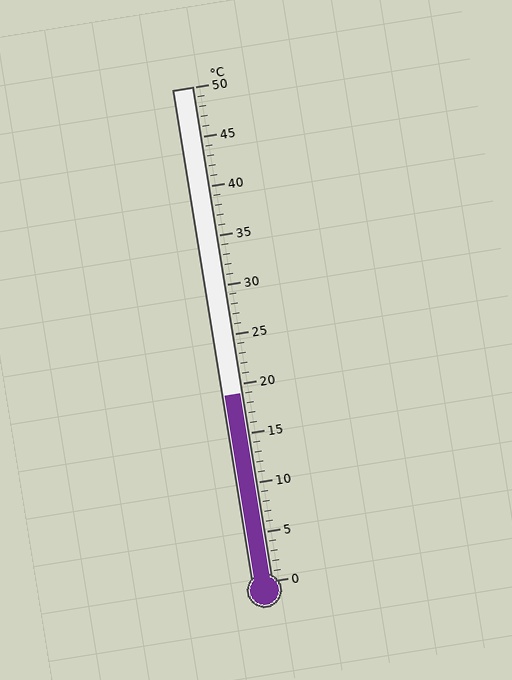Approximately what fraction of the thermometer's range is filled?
The thermometer is filled to approximately 40% of its range.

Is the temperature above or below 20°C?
The temperature is below 20°C.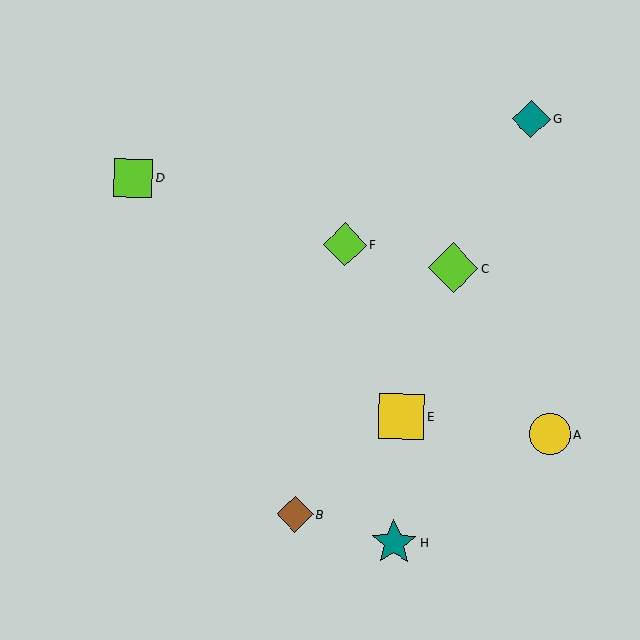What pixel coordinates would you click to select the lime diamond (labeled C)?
Click at (453, 268) to select the lime diamond C.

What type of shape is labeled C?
Shape C is a lime diamond.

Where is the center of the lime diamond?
The center of the lime diamond is at (453, 268).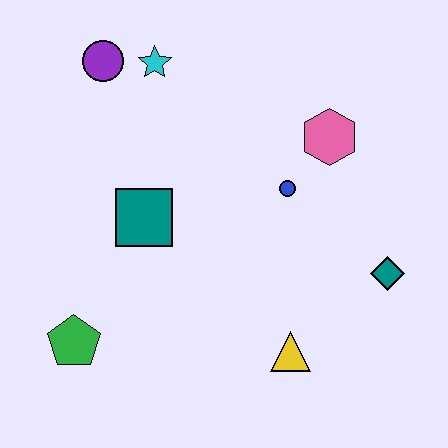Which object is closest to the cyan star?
The purple circle is closest to the cyan star.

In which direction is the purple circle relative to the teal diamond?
The purple circle is to the left of the teal diamond.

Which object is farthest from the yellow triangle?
The purple circle is farthest from the yellow triangle.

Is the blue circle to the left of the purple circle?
No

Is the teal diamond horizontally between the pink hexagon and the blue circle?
No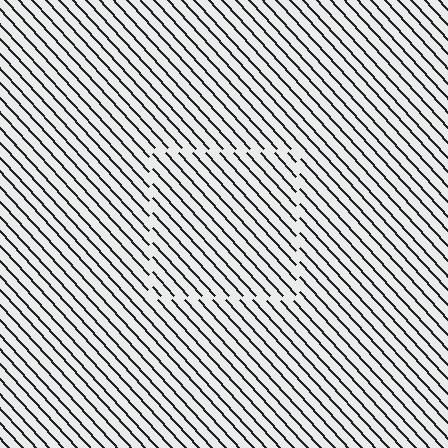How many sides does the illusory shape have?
4 sides — the line-ends trace a square.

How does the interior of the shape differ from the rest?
The interior of the shape contains the same grating, shifted by half a period — the contour is defined by the phase discontinuity where line-ends from the inner and outer gratings abut.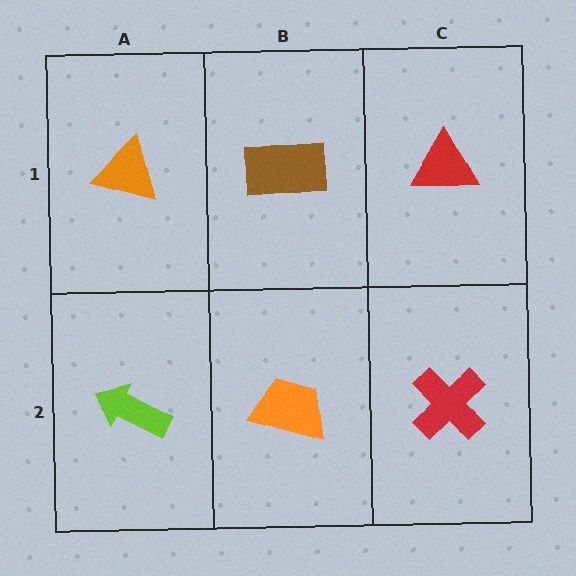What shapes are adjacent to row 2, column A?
An orange triangle (row 1, column A), an orange trapezoid (row 2, column B).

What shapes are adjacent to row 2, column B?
A brown rectangle (row 1, column B), a lime arrow (row 2, column A), a red cross (row 2, column C).